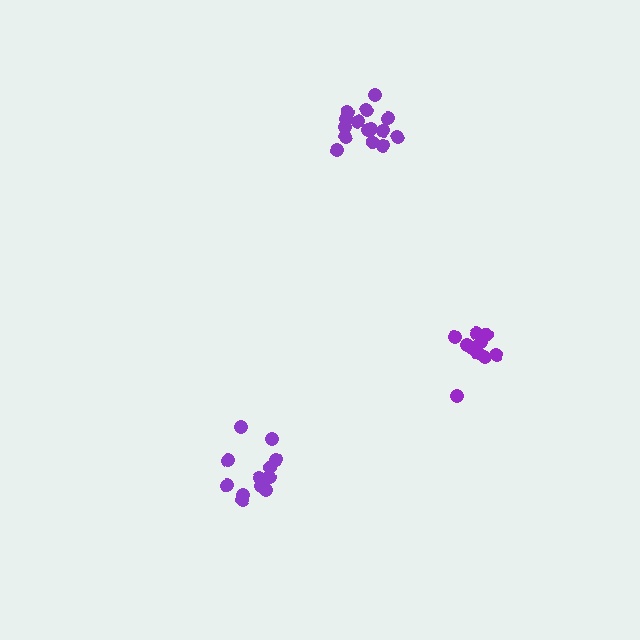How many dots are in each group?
Group 1: 10 dots, Group 2: 15 dots, Group 3: 12 dots (37 total).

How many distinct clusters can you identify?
There are 3 distinct clusters.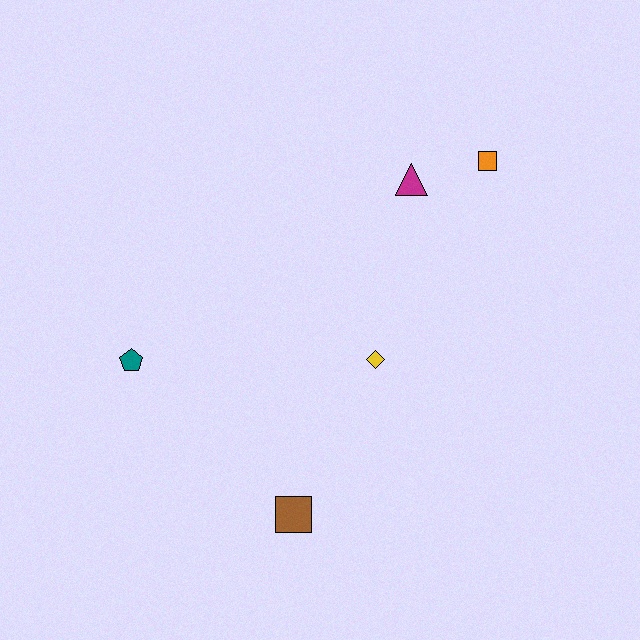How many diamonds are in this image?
There is 1 diamond.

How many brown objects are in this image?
There is 1 brown object.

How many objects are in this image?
There are 5 objects.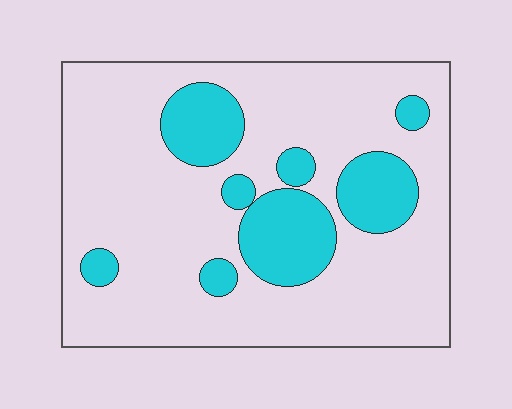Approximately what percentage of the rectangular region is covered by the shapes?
Approximately 20%.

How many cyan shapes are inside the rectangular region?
8.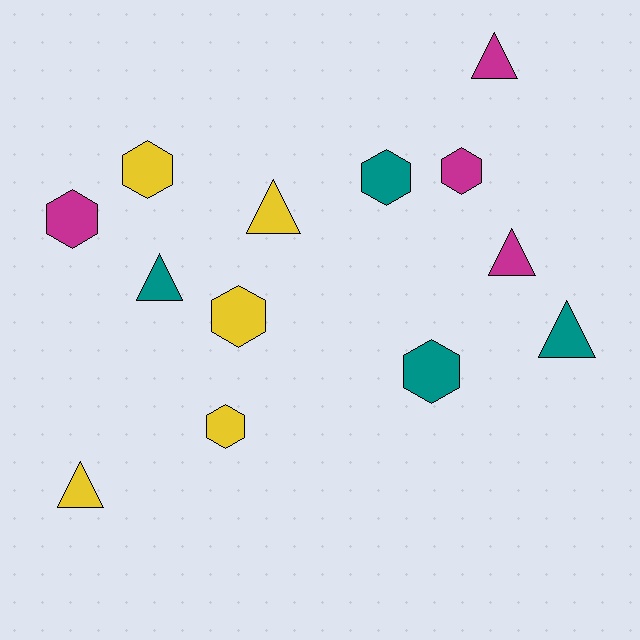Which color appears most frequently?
Yellow, with 5 objects.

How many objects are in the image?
There are 13 objects.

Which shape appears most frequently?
Hexagon, with 7 objects.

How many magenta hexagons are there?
There are 2 magenta hexagons.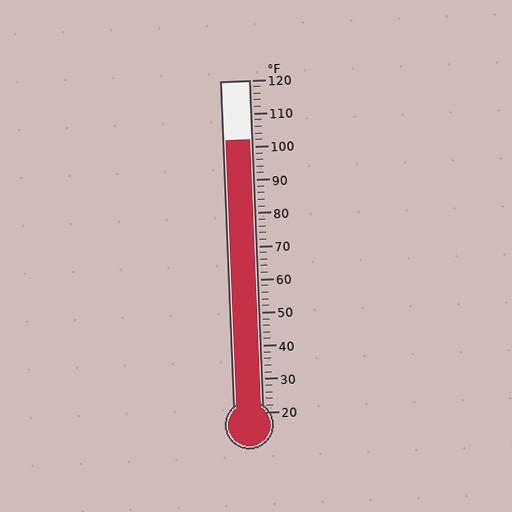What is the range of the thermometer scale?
The thermometer scale ranges from 20°F to 120°F.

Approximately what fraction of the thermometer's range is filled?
The thermometer is filled to approximately 80% of its range.